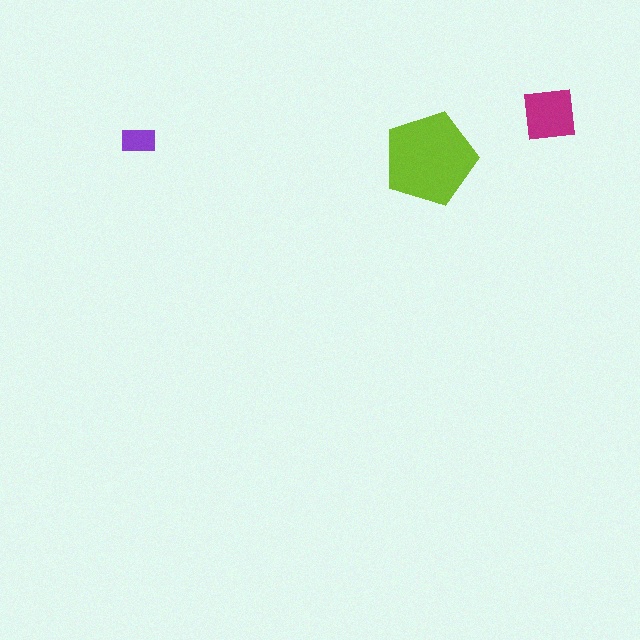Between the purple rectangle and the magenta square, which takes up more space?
The magenta square.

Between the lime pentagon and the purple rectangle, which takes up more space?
The lime pentagon.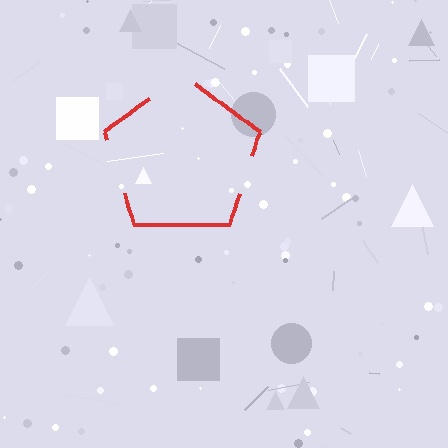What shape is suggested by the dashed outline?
The dashed outline suggests a pentagon.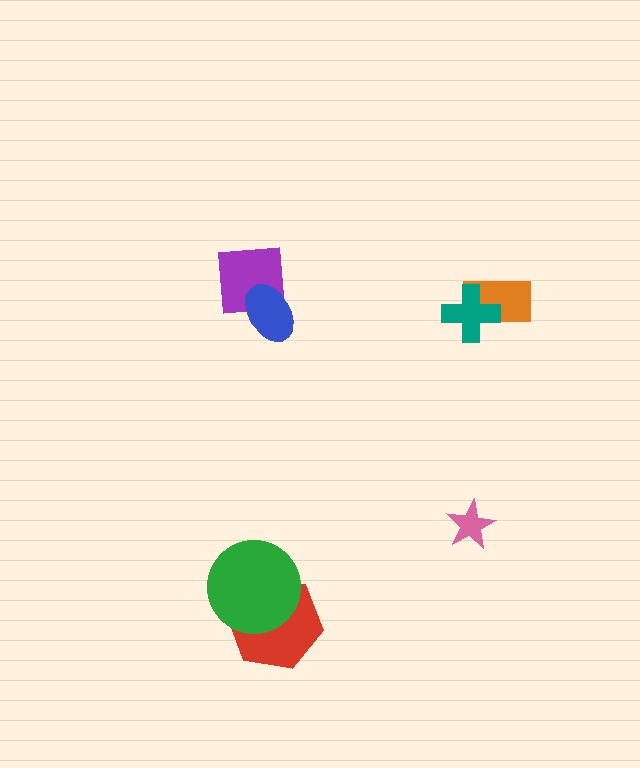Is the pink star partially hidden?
No, no other shape covers it.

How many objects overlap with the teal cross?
1 object overlaps with the teal cross.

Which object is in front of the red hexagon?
The green circle is in front of the red hexagon.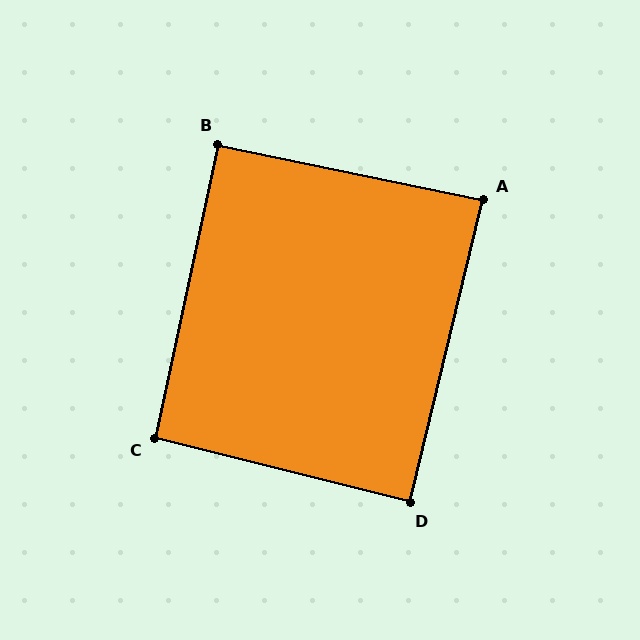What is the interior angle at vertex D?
Approximately 90 degrees (approximately right).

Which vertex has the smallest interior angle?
A, at approximately 88 degrees.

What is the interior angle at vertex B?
Approximately 90 degrees (approximately right).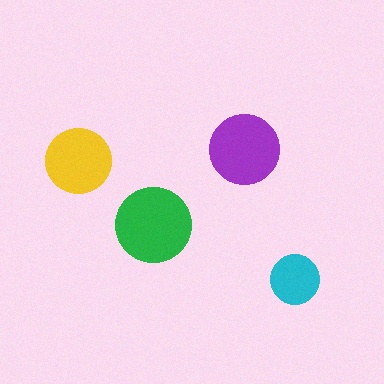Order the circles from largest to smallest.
the green one, the purple one, the yellow one, the cyan one.